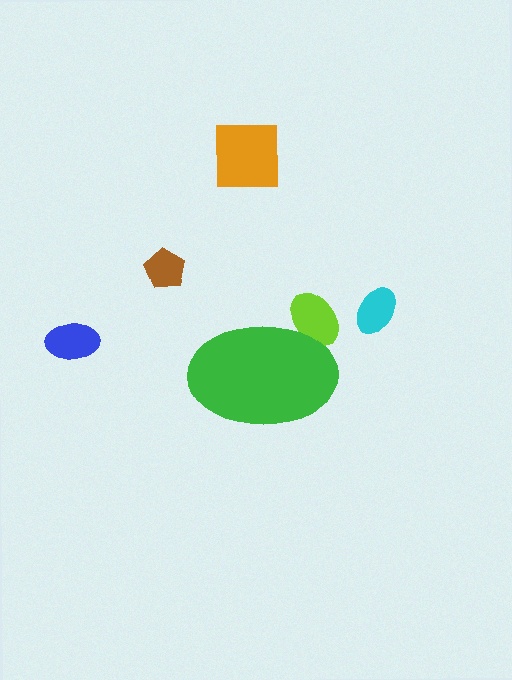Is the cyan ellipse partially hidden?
No, the cyan ellipse is fully visible.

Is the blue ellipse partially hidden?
No, the blue ellipse is fully visible.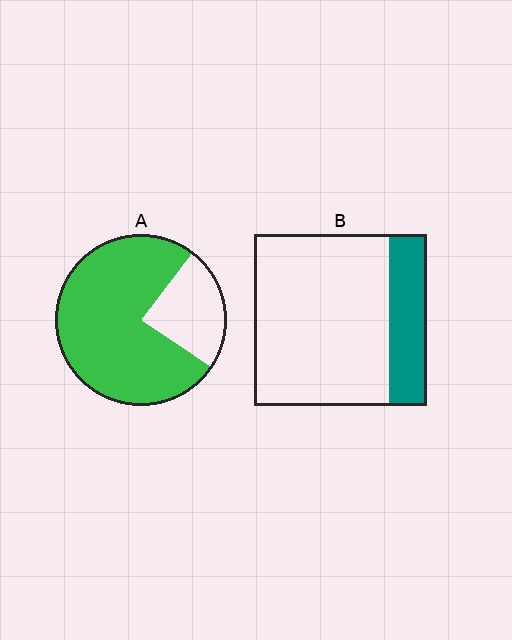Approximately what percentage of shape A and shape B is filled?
A is approximately 75% and B is approximately 20%.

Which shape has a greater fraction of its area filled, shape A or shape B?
Shape A.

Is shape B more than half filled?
No.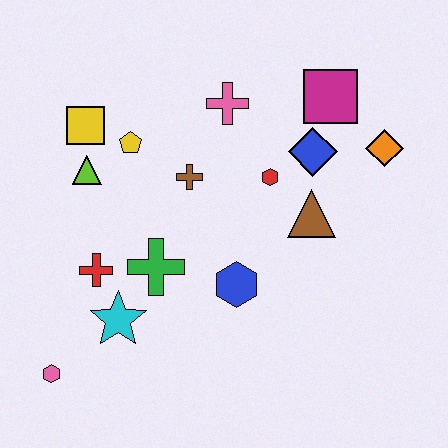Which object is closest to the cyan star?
The red cross is closest to the cyan star.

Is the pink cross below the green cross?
No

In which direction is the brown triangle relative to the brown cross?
The brown triangle is to the right of the brown cross.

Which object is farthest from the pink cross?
The pink hexagon is farthest from the pink cross.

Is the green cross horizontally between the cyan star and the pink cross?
Yes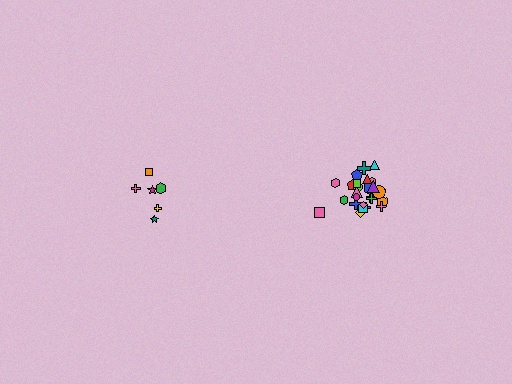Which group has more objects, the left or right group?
The right group.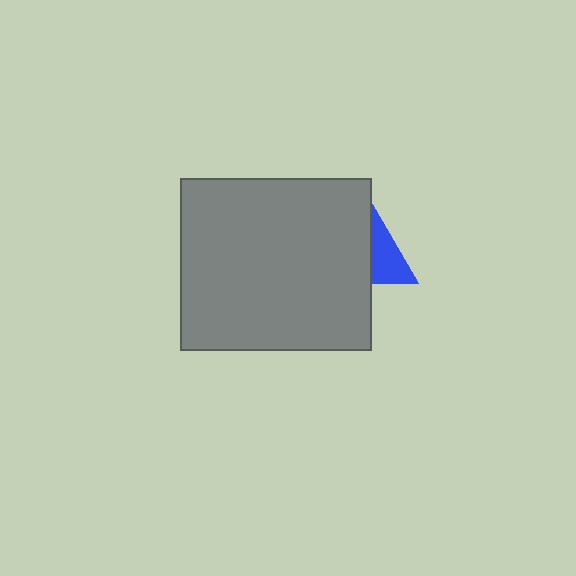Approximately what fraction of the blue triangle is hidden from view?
Roughly 55% of the blue triangle is hidden behind the gray rectangle.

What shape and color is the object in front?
The object in front is a gray rectangle.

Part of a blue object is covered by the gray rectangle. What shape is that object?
It is a triangle.